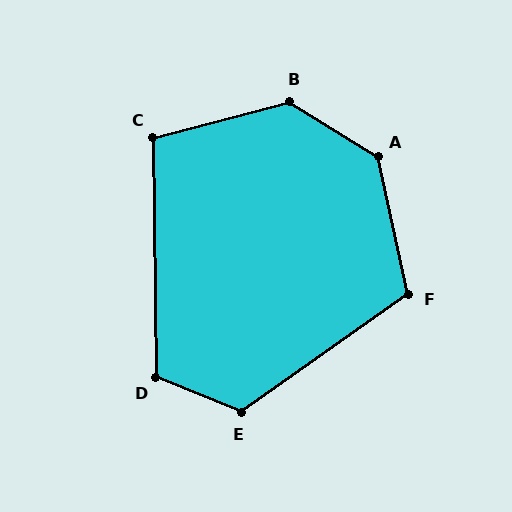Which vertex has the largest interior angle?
A, at approximately 134 degrees.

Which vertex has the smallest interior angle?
C, at approximately 104 degrees.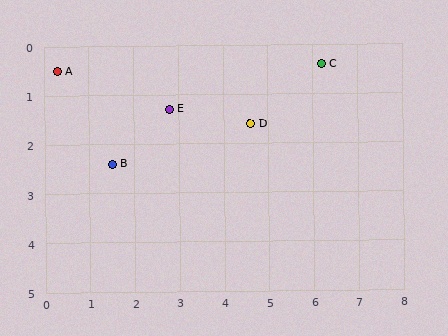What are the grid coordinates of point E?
Point E is at approximately (2.8, 1.3).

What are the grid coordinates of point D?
Point D is at approximately (4.6, 1.6).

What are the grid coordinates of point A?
Point A is at approximately (0.3, 0.5).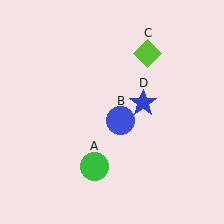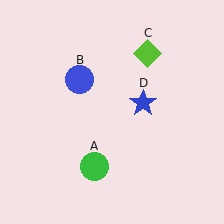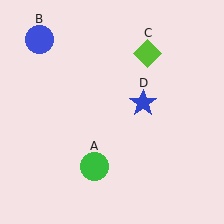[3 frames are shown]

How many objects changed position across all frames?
1 object changed position: blue circle (object B).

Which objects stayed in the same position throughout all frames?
Green circle (object A) and lime diamond (object C) and blue star (object D) remained stationary.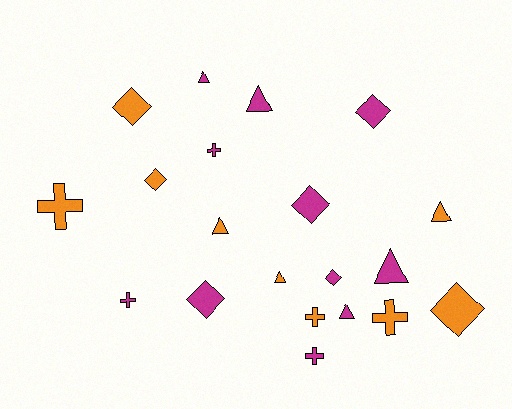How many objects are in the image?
There are 20 objects.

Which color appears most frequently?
Magenta, with 11 objects.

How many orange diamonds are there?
There are 3 orange diamonds.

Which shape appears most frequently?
Triangle, with 7 objects.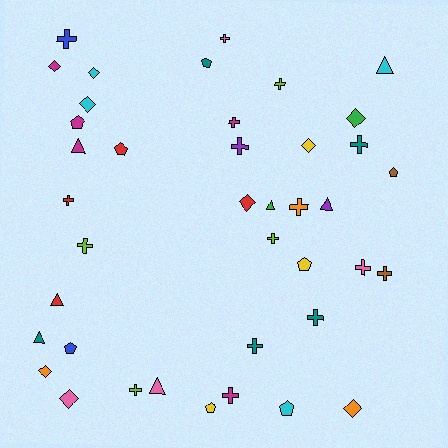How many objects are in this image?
There are 40 objects.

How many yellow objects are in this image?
There are 3 yellow objects.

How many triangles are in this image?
There are 7 triangles.